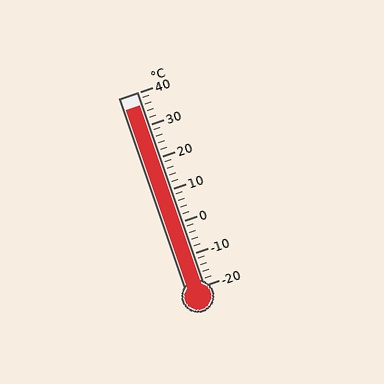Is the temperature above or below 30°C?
The temperature is above 30°C.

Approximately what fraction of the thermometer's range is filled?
The thermometer is filled to approximately 95% of its range.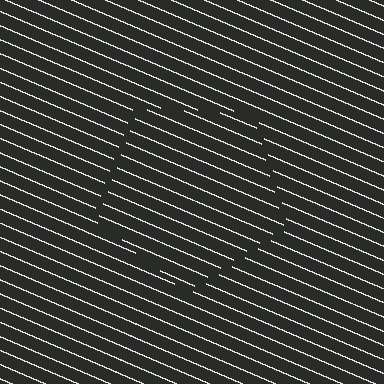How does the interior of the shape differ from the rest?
The interior of the shape contains the same grating, shifted by half a period — the contour is defined by the phase discontinuity where line-ends from the inner and outer gratings abut.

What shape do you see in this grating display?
An illusory pentagon. The interior of the shape contains the same grating, shifted by half a period — the contour is defined by the phase discontinuity where line-ends from the inner and outer gratings abut.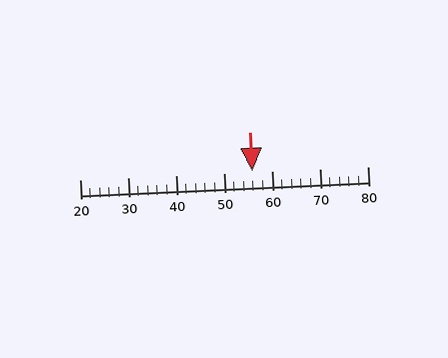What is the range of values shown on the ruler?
The ruler shows values from 20 to 80.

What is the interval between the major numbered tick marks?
The major tick marks are spaced 10 units apart.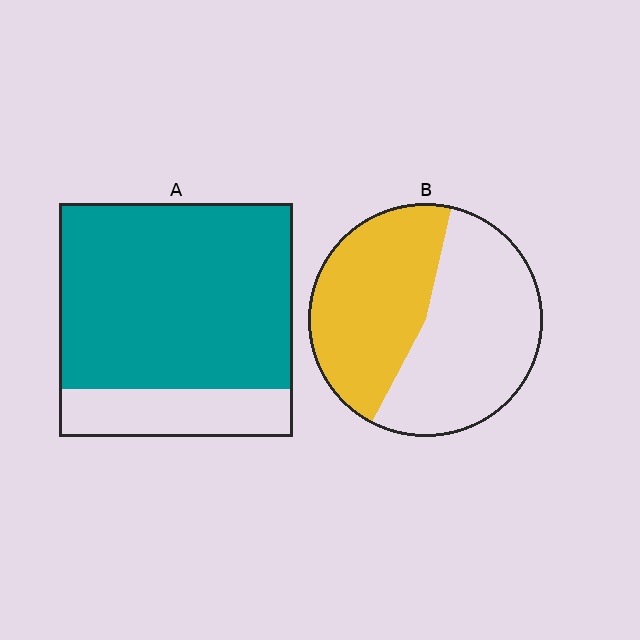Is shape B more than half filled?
No.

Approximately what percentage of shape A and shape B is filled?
A is approximately 80% and B is approximately 45%.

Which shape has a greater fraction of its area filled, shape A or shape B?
Shape A.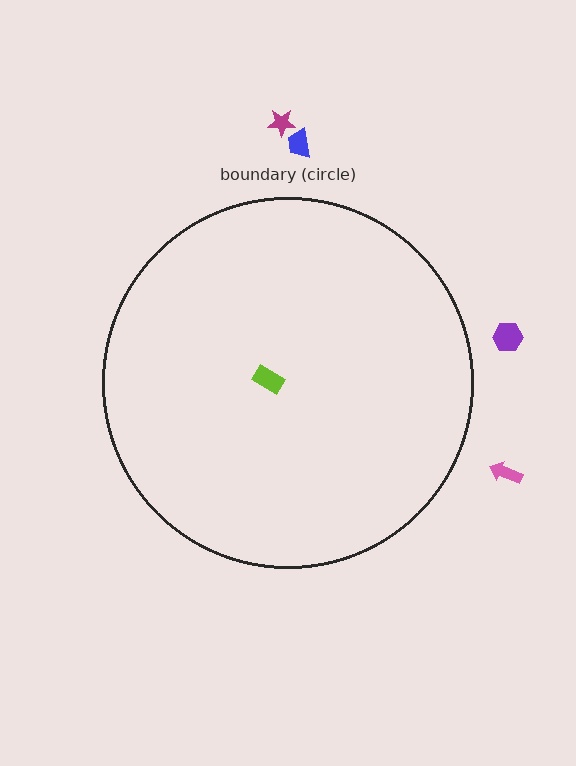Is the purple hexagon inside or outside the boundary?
Outside.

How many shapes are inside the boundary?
1 inside, 4 outside.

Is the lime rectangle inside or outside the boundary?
Inside.